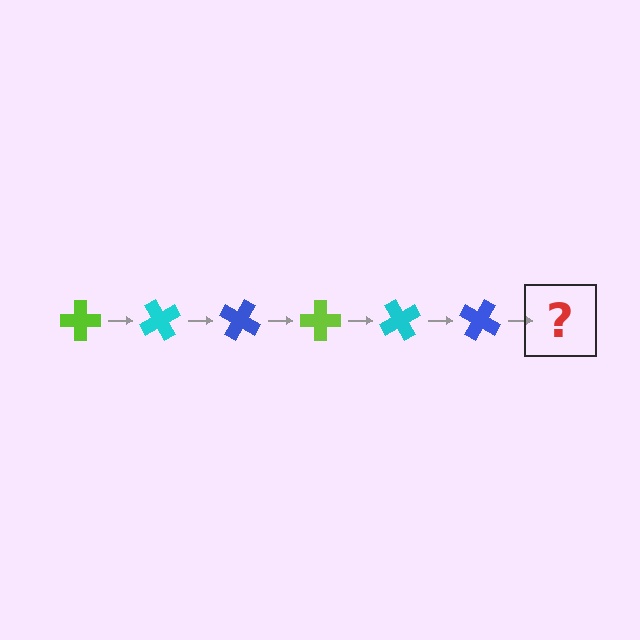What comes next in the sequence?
The next element should be a lime cross, rotated 360 degrees from the start.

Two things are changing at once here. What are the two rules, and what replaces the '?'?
The two rules are that it rotates 60 degrees each step and the color cycles through lime, cyan, and blue. The '?' should be a lime cross, rotated 360 degrees from the start.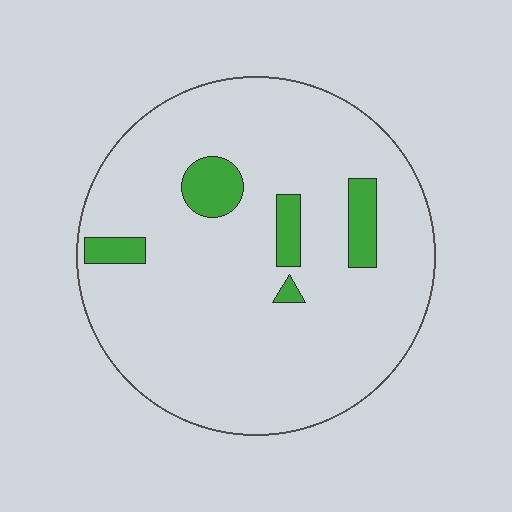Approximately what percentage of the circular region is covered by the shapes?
Approximately 10%.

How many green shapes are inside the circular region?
5.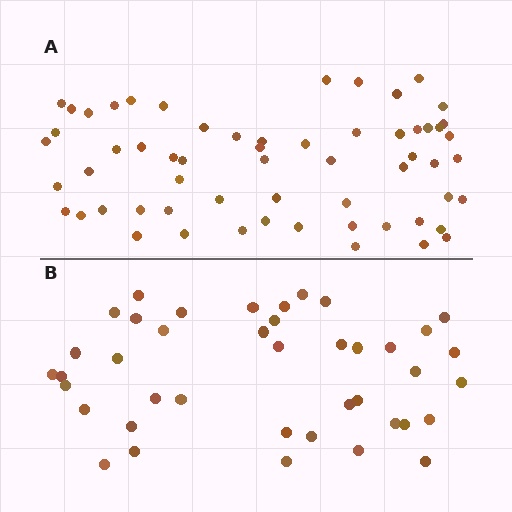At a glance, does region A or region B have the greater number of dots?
Region A (the top region) has more dots.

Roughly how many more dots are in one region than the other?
Region A has approximately 20 more dots than region B.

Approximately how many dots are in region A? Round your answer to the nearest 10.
About 60 dots.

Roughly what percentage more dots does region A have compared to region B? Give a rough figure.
About 45% more.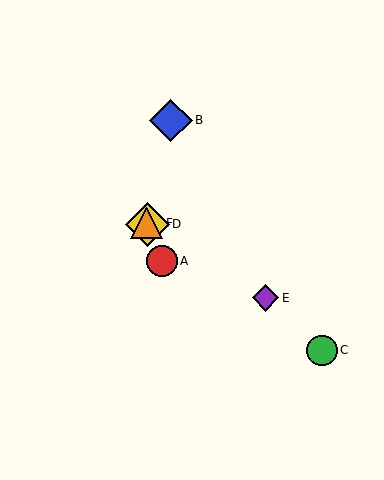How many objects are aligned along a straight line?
3 objects (A, D, F) are aligned along a straight line.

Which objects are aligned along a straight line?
Objects A, D, F are aligned along a straight line.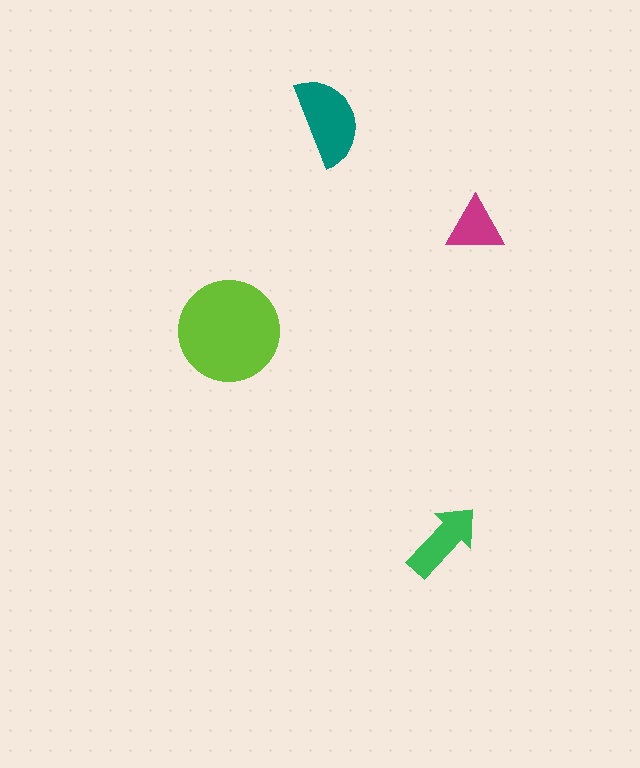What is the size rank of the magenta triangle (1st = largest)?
4th.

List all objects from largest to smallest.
The lime circle, the teal semicircle, the green arrow, the magenta triangle.